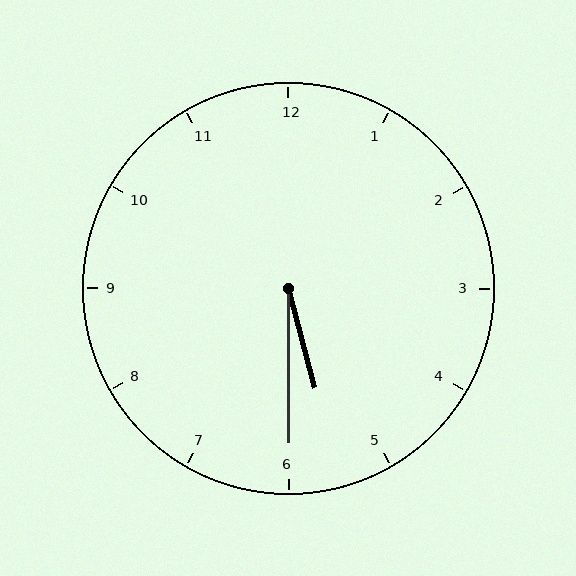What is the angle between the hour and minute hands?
Approximately 15 degrees.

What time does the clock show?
5:30.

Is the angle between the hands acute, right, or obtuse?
It is acute.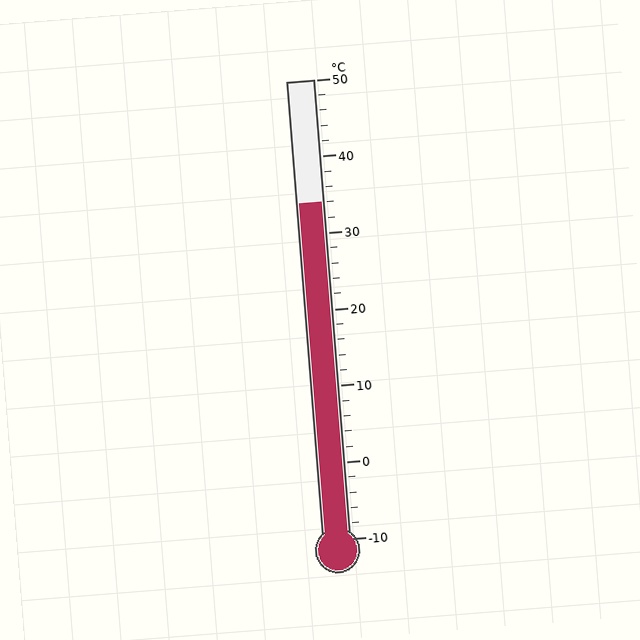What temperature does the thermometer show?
The thermometer shows approximately 34°C.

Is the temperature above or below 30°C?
The temperature is above 30°C.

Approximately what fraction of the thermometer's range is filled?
The thermometer is filled to approximately 75% of its range.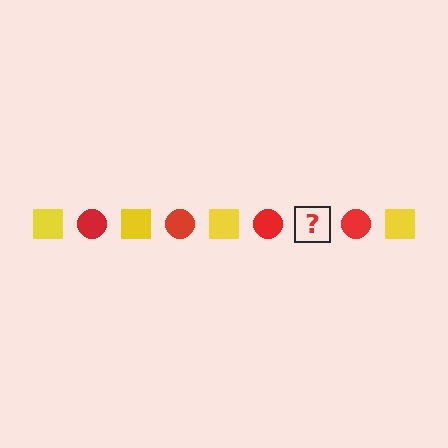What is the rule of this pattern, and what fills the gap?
The rule is that the pattern alternates between yellow square and red circle. The gap should be filled with a yellow square.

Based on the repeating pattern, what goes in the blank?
The blank should be a yellow square.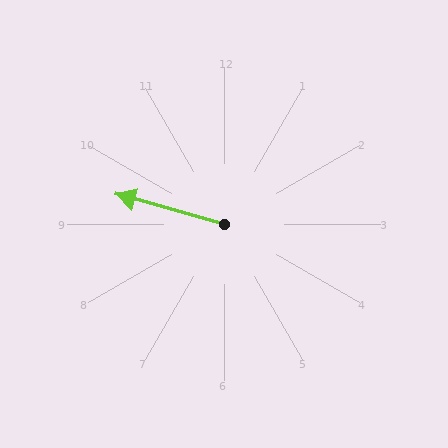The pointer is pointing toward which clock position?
Roughly 10 o'clock.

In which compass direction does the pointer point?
West.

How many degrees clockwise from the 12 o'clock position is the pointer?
Approximately 286 degrees.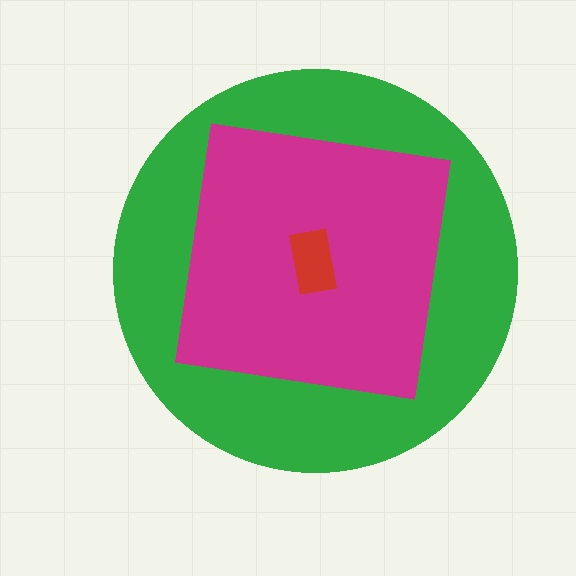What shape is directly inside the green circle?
The magenta square.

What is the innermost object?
The red rectangle.